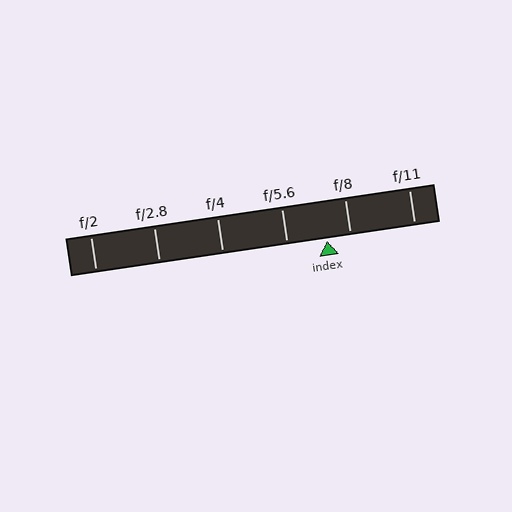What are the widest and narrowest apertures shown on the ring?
The widest aperture shown is f/2 and the narrowest is f/11.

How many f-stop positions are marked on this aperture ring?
There are 6 f-stop positions marked.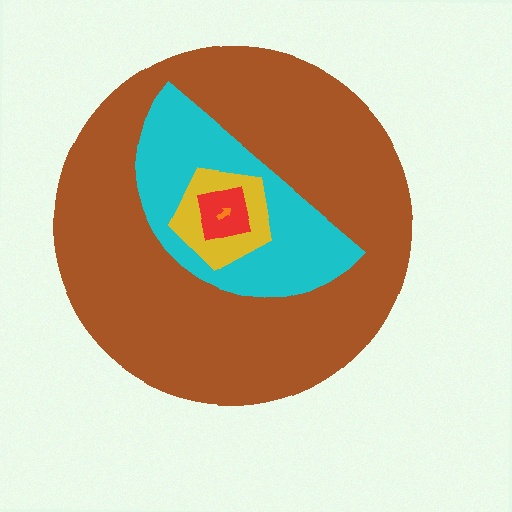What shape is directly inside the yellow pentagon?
The red square.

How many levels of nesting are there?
5.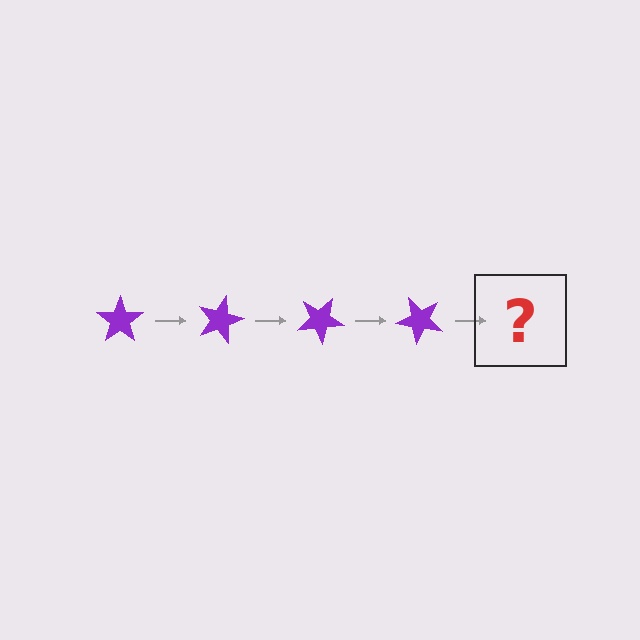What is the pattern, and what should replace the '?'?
The pattern is that the star rotates 15 degrees each step. The '?' should be a purple star rotated 60 degrees.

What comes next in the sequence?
The next element should be a purple star rotated 60 degrees.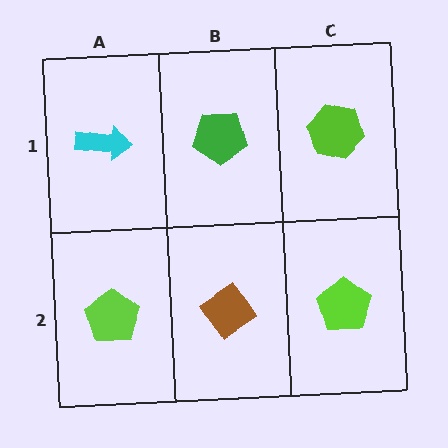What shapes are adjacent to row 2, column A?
A cyan arrow (row 1, column A), a brown diamond (row 2, column B).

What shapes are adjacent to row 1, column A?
A lime pentagon (row 2, column A), a green pentagon (row 1, column B).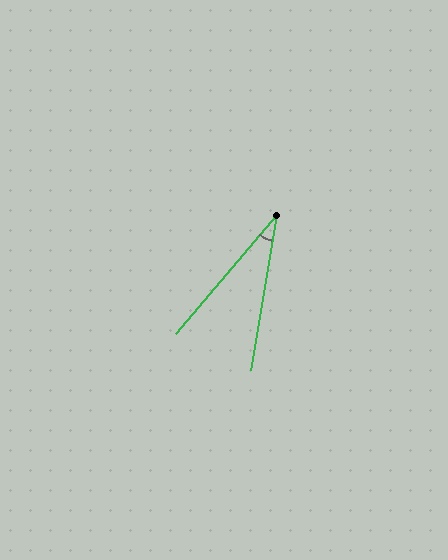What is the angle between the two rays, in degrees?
Approximately 31 degrees.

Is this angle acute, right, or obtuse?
It is acute.